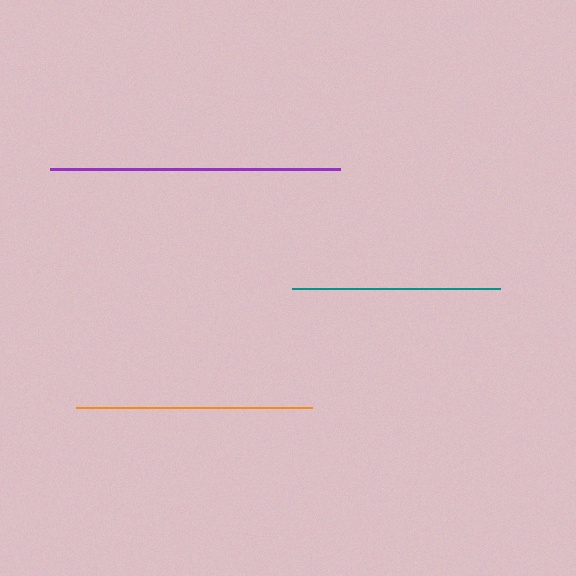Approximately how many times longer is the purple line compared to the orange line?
The purple line is approximately 1.2 times the length of the orange line.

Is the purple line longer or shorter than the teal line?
The purple line is longer than the teal line.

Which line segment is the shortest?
The teal line is the shortest at approximately 208 pixels.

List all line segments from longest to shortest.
From longest to shortest: purple, orange, teal.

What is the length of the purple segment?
The purple segment is approximately 290 pixels long.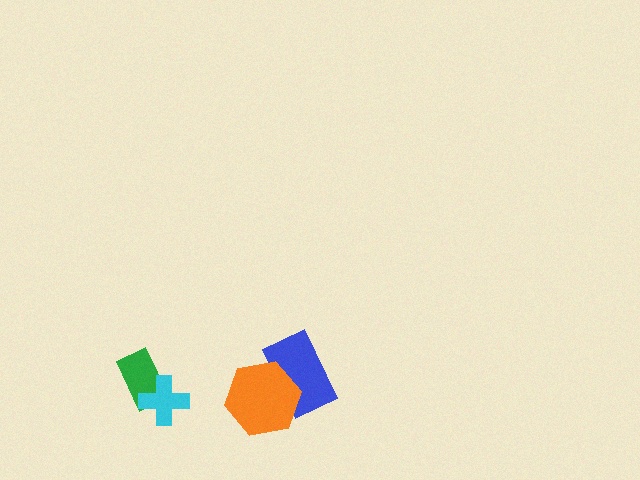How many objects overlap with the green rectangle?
1 object overlaps with the green rectangle.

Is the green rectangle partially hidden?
Yes, it is partially covered by another shape.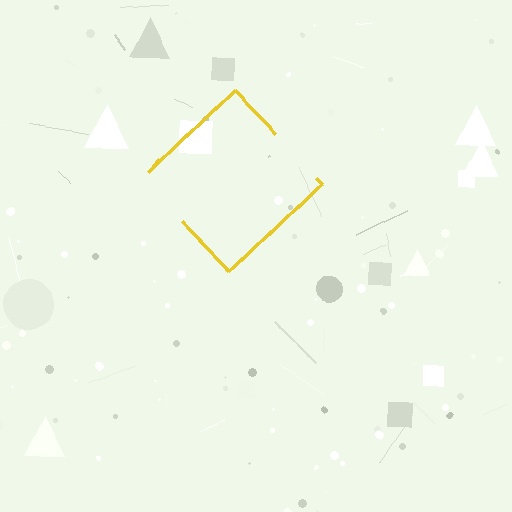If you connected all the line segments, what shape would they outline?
They would outline a diamond.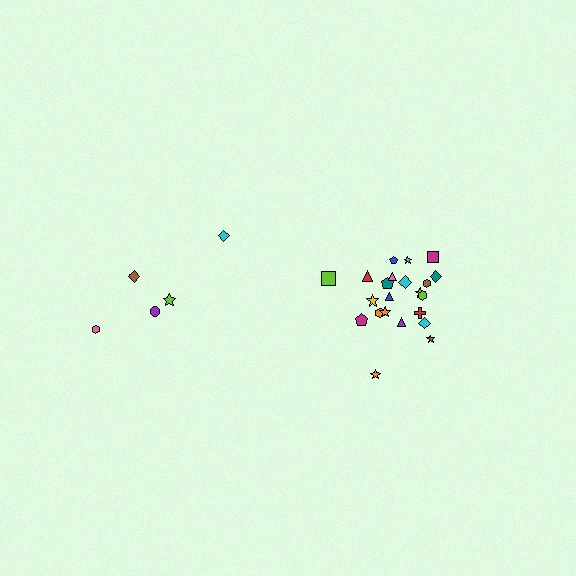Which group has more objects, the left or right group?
The right group.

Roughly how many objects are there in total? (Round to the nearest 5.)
Roughly 30 objects in total.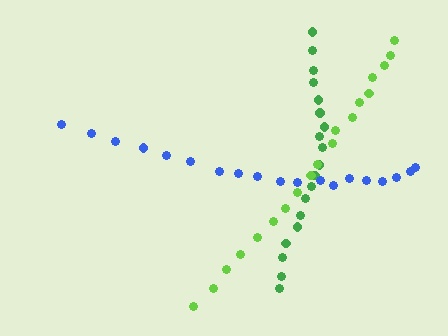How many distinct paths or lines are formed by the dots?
There are 3 distinct paths.